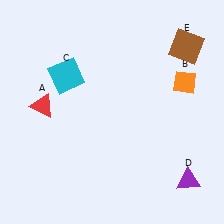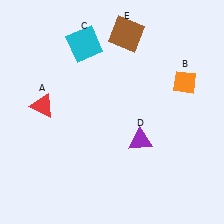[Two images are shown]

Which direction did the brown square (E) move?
The brown square (E) moved left.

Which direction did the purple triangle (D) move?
The purple triangle (D) moved left.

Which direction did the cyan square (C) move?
The cyan square (C) moved up.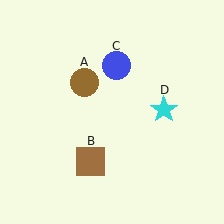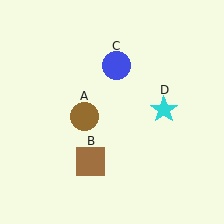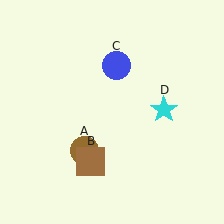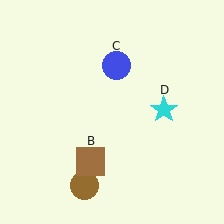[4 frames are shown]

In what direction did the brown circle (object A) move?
The brown circle (object A) moved down.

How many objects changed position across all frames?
1 object changed position: brown circle (object A).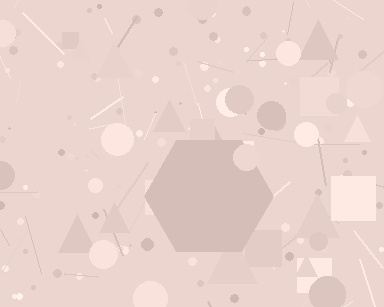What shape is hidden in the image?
A hexagon is hidden in the image.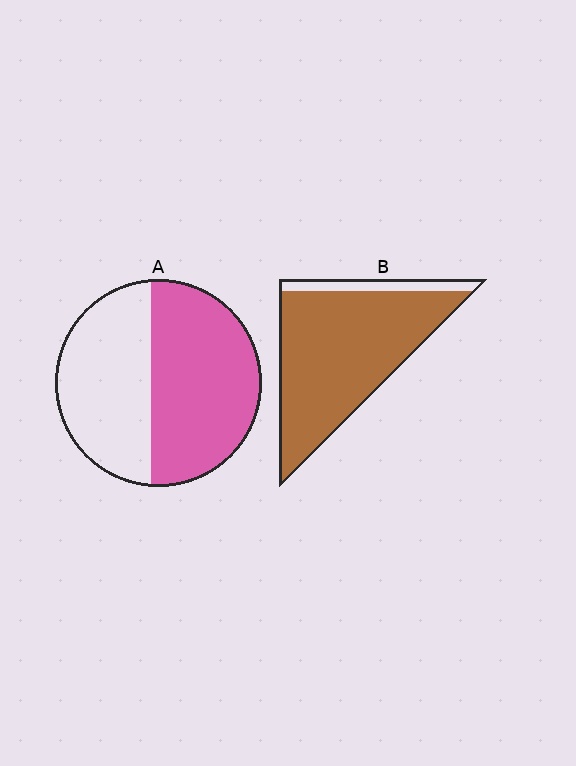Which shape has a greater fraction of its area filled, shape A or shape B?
Shape B.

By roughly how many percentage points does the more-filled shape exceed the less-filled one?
By roughly 35 percentage points (B over A).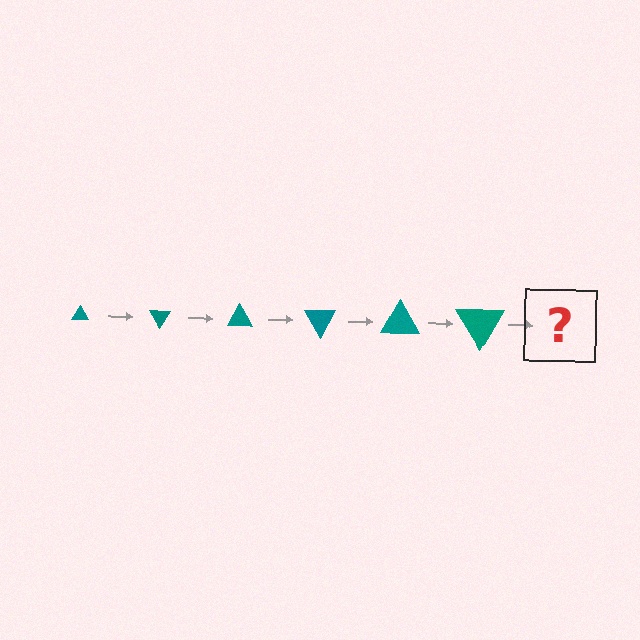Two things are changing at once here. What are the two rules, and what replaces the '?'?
The two rules are that the triangle grows larger each step and it rotates 60 degrees each step. The '?' should be a triangle, larger than the previous one and rotated 360 degrees from the start.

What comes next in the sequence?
The next element should be a triangle, larger than the previous one and rotated 360 degrees from the start.